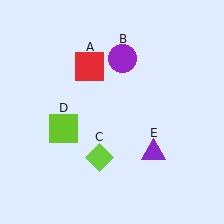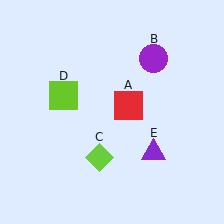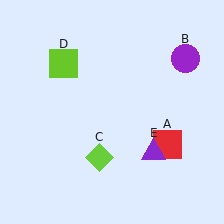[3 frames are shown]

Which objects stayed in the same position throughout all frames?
Lime diamond (object C) and purple triangle (object E) remained stationary.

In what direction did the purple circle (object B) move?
The purple circle (object B) moved right.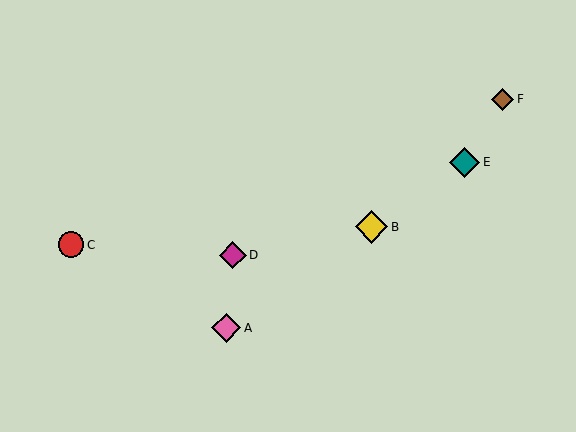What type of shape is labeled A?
Shape A is a pink diamond.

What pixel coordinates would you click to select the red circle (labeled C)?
Click at (71, 245) to select the red circle C.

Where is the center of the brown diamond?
The center of the brown diamond is at (503, 99).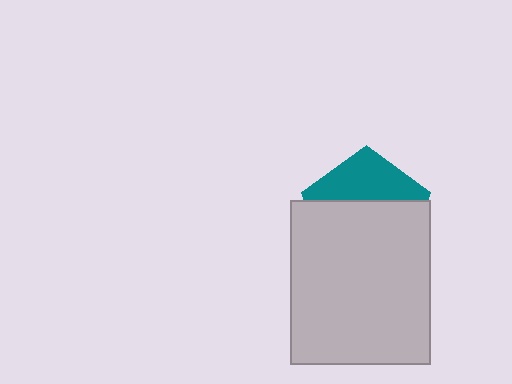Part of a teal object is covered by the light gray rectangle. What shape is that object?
It is a pentagon.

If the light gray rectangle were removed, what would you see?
You would see the complete teal pentagon.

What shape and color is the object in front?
The object in front is a light gray rectangle.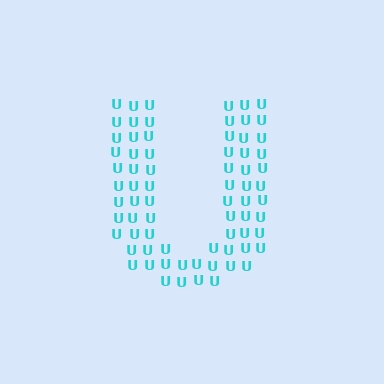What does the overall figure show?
The overall figure shows the letter U.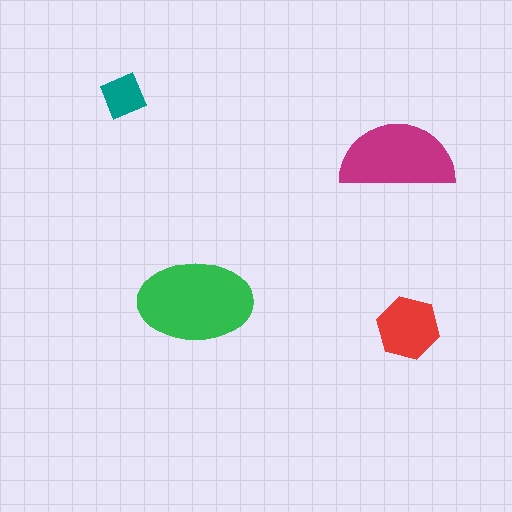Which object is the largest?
The green ellipse.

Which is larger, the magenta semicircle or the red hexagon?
The magenta semicircle.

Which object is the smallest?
The teal square.